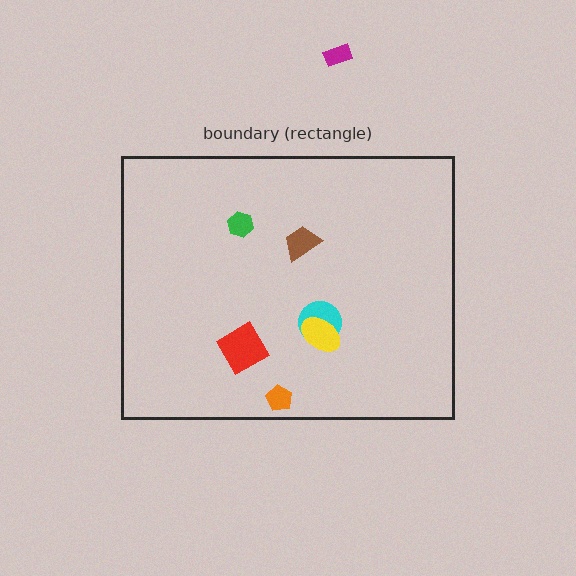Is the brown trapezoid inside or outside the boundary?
Inside.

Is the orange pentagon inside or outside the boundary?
Inside.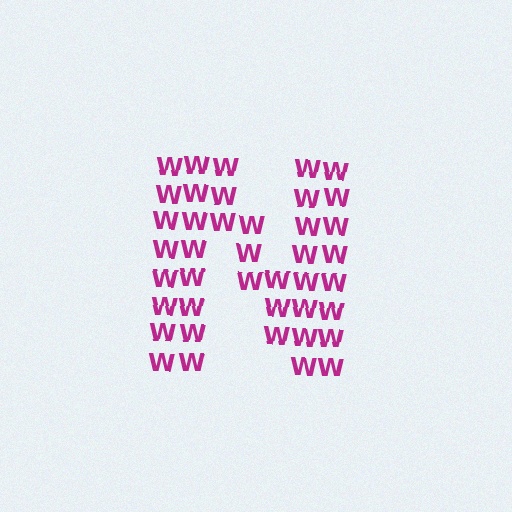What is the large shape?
The large shape is the letter N.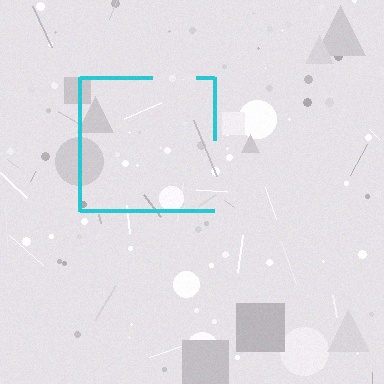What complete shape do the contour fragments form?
The contour fragments form a square.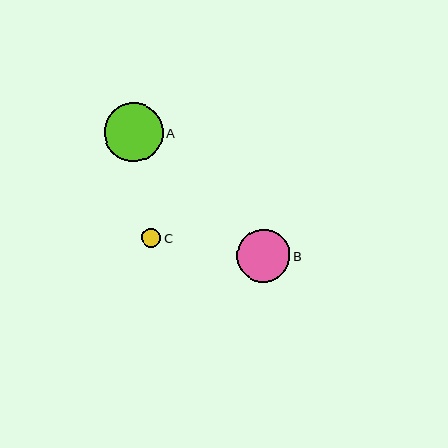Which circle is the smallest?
Circle C is the smallest with a size of approximately 19 pixels.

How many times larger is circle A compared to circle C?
Circle A is approximately 3.1 times the size of circle C.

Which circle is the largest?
Circle A is the largest with a size of approximately 59 pixels.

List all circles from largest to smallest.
From largest to smallest: A, B, C.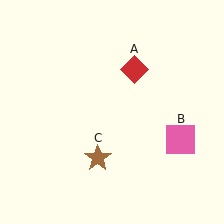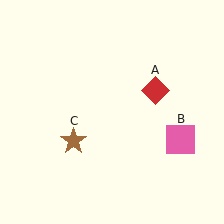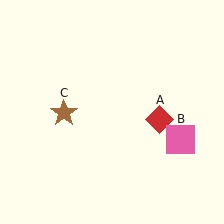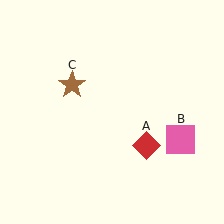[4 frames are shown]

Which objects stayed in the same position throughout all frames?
Pink square (object B) remained stationary.